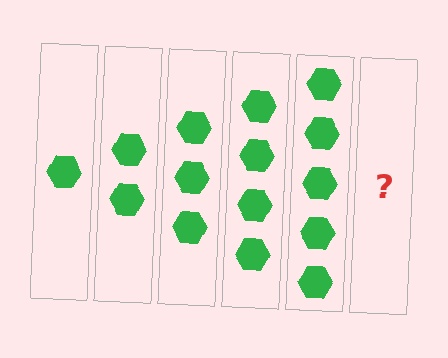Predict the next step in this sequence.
The next step is 6 hexagons.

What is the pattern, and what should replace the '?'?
The pattern is that each step adds one more hexagon. The '?' should be 6 hexagons.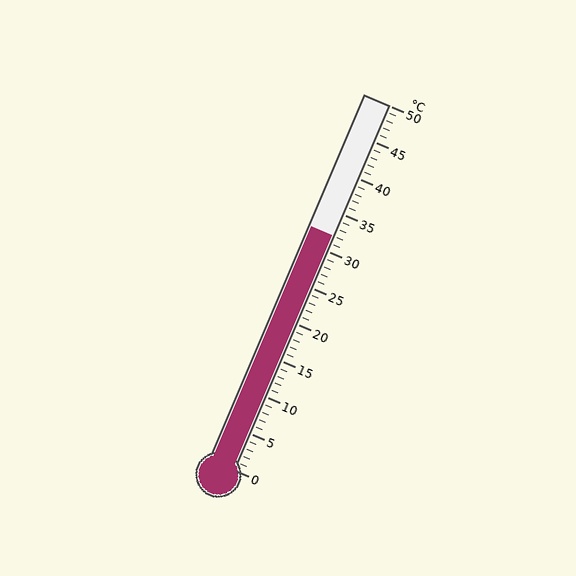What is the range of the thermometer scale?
The thermometer scale ranges from 0°C to 50°C.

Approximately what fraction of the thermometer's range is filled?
The thermometer is filled to approximately 65% of its range.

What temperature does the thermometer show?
The thermometer shows approximately 32°C.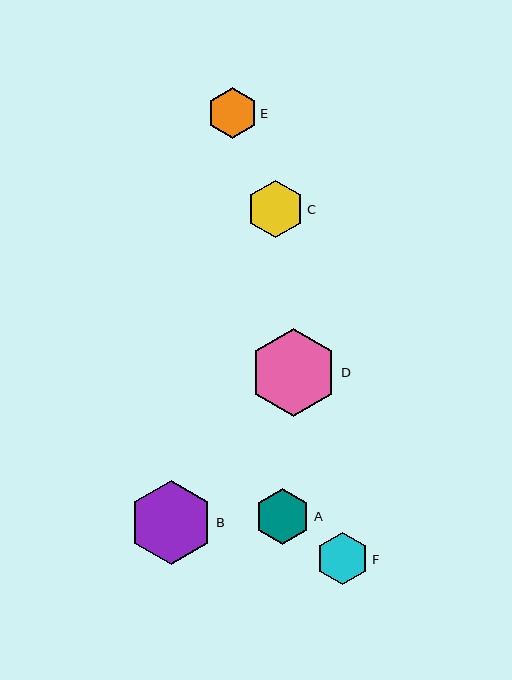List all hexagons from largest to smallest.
From largest to smallest: D, B, C, A, F, E.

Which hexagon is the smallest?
Hexagon E is the smallest with a size of approximately 50 pixels.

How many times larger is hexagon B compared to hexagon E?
Hexagon B is approximately 1.7 times the size of hexagon E.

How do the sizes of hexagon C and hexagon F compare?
Hexagon C and hexagon F are approximately the same size.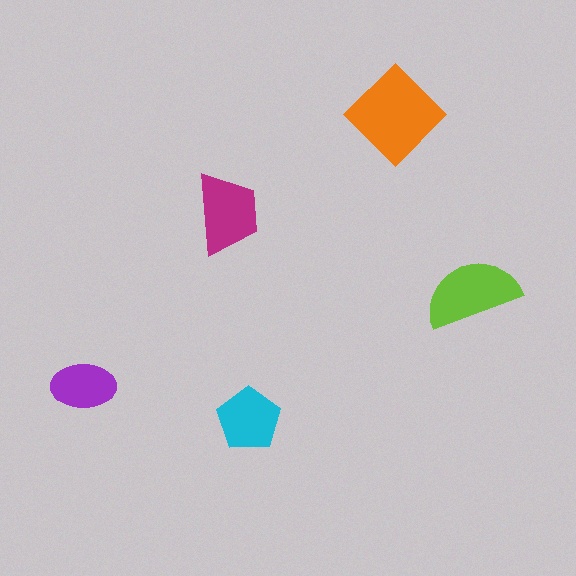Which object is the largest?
The orange diamond.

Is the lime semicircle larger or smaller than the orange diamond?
Smaller.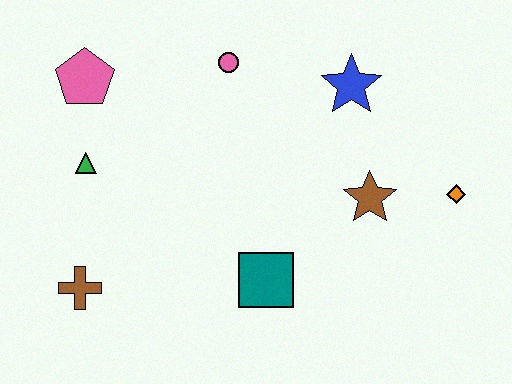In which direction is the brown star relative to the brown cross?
The brown star is to the right of the brown cross.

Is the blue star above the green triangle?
Yes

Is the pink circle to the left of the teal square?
Yes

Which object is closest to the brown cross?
The green triangle is closest to the brown cross.